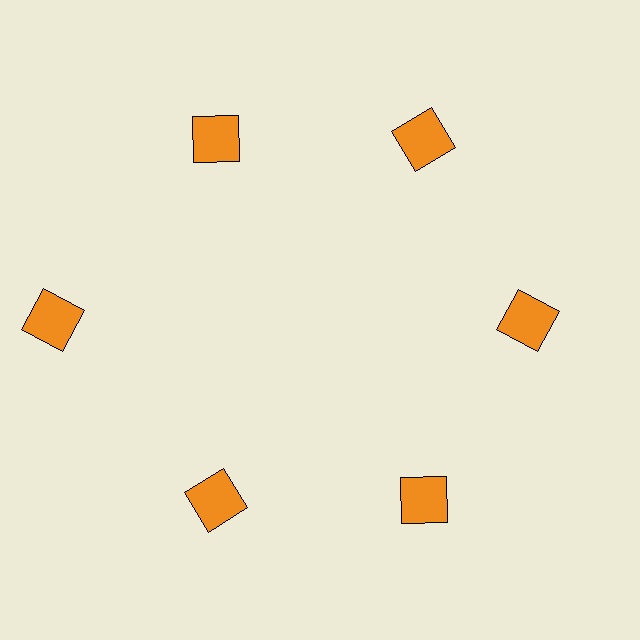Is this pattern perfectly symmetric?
No. The 6 orange squares are arranged in a ring, but one element near the 9 o'clock position is pushed outward from the center, breaking the 6-fold rotational symmetry.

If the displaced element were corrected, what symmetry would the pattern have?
It would have 6-fold rotational symmetry — the pattern would map onto itself every 60 degrees.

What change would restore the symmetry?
The symmetry would be restored by moving it inward, back onto the ring so that all 6 squares sit at equal angles and equal distance from the center.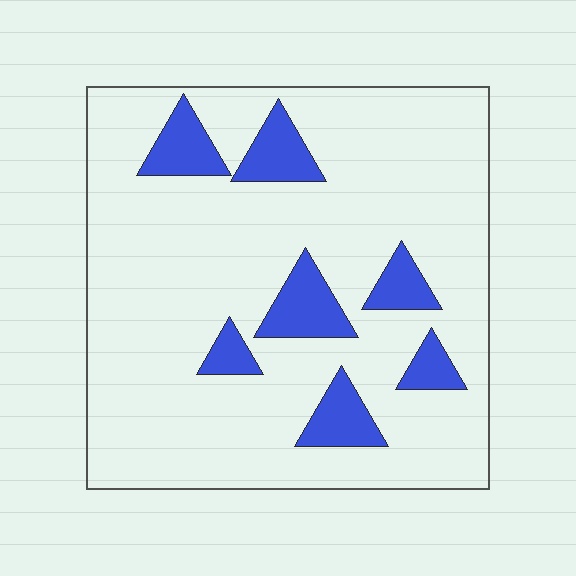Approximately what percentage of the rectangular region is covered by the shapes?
Approximately 15%.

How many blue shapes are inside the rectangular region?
7.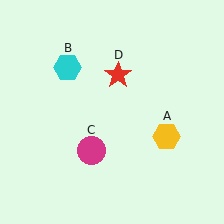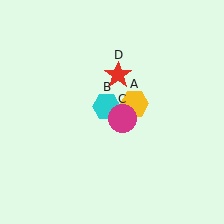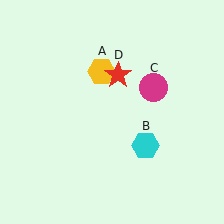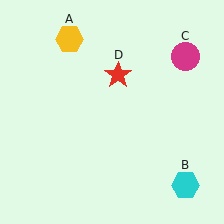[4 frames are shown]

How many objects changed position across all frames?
3 objects changed position: yellow hexagon (object A), cyan hexagon (object B), magenta circle (object C).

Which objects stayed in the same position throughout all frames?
Red star (object D) remained stationary.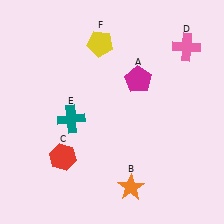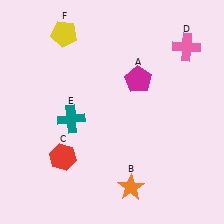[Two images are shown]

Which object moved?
The yellow pentagon (F) moved left.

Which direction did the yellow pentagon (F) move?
The yellow pentagon (F) moved left.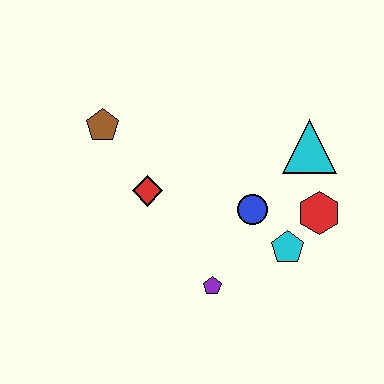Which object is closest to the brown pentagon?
The red diamond is closest to the brown pentagon.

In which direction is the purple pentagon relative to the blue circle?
The purple pentagon is below the blue circle.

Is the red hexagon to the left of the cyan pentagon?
No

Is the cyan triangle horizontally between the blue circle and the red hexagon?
Yes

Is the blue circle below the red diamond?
Yes